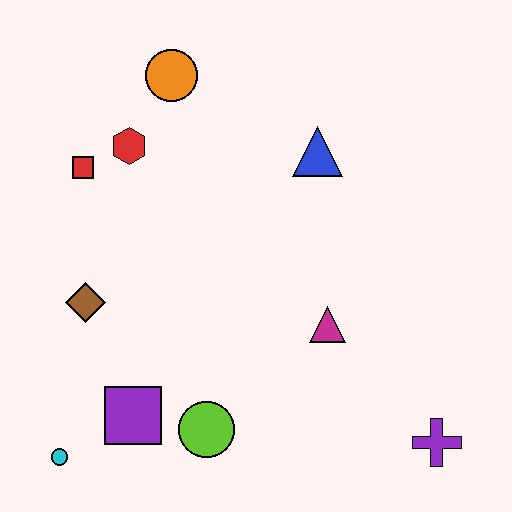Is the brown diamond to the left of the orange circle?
Yes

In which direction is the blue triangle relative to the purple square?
The blue triangle is above the purple square.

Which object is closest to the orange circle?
The red hexagon is closest to the orange circle.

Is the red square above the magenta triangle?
Yes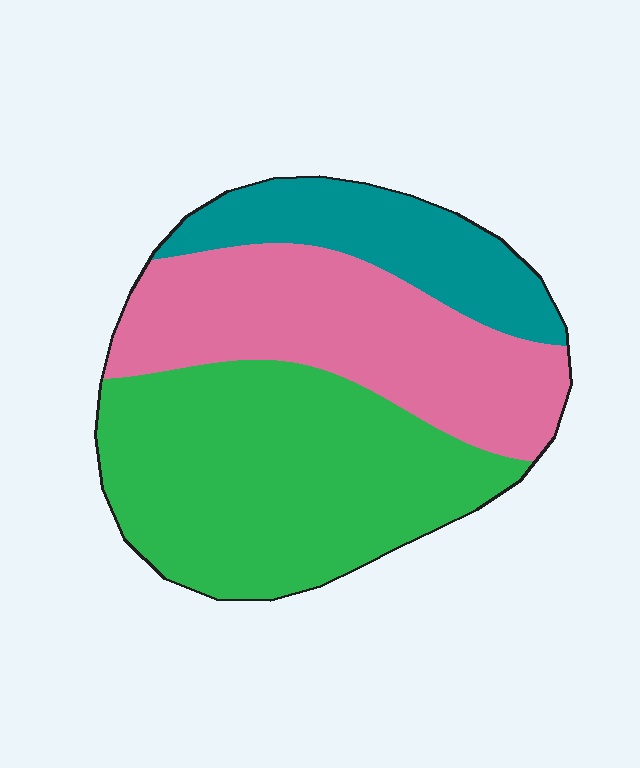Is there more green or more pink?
Green.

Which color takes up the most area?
Green, at roughly 45%.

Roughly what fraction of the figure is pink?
Pink covers roughly 35% of the figure.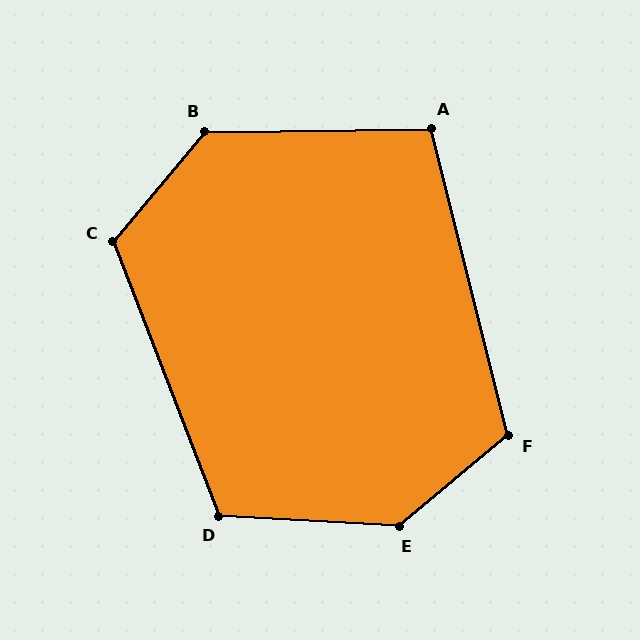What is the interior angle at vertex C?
Approximately 119 degrees (obtuse).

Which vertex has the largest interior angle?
E, at approximately 137 degrees.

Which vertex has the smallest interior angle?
A, at approximately 104 degrees.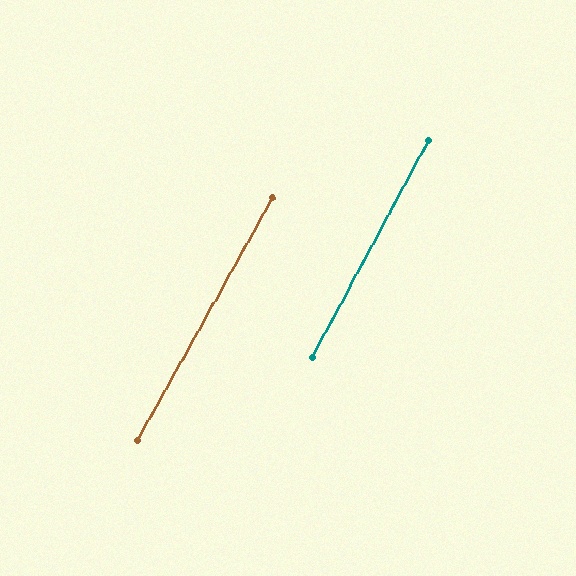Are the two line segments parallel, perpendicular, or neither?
Parallel — their directions differ by only 1.2°.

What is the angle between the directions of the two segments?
Approximately 1 degree.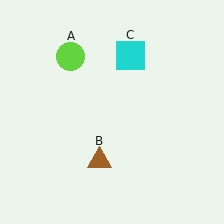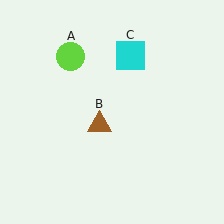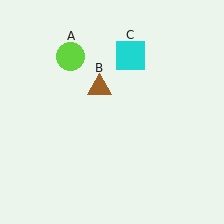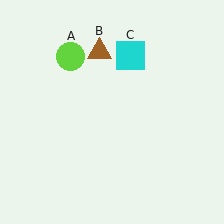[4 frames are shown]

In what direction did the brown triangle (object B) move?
The brown triangle (object B) moved up.